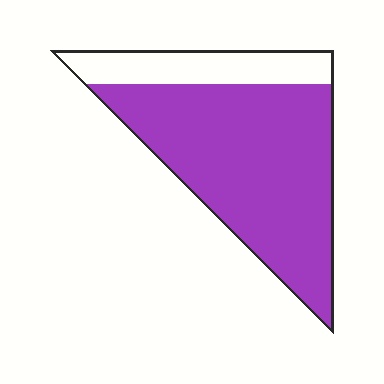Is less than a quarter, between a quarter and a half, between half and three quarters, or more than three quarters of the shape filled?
More than three quarters.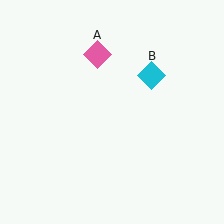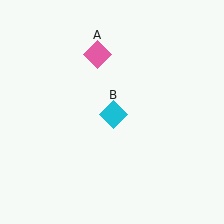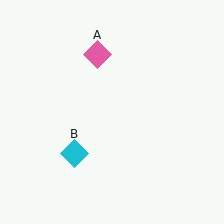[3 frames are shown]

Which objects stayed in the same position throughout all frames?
Pink diamond (object A) remained stationary.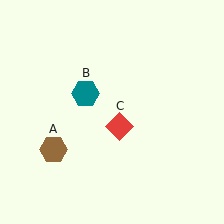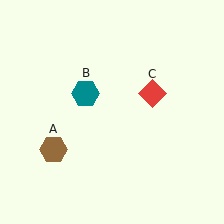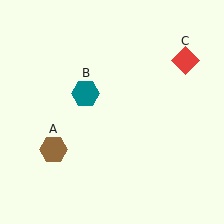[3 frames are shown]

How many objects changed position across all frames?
1 object changed position: red diamond (object C).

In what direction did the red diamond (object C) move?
The red diamond (object C) moved up and to the right.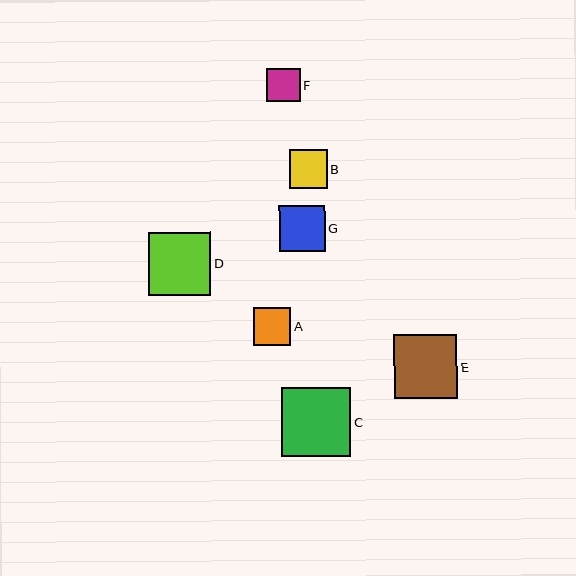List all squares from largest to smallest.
From largest to smallest: C, E, D, G, B, A, F.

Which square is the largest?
Square C is the largest with a size of approximately 69 pixels.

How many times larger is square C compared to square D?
Square C is approximately 1.1 times the size of square D.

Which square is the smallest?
Square F is the smallest with a size of approximately 33 pixels.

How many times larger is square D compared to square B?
Square D is approximately 1.6 times the size of square B.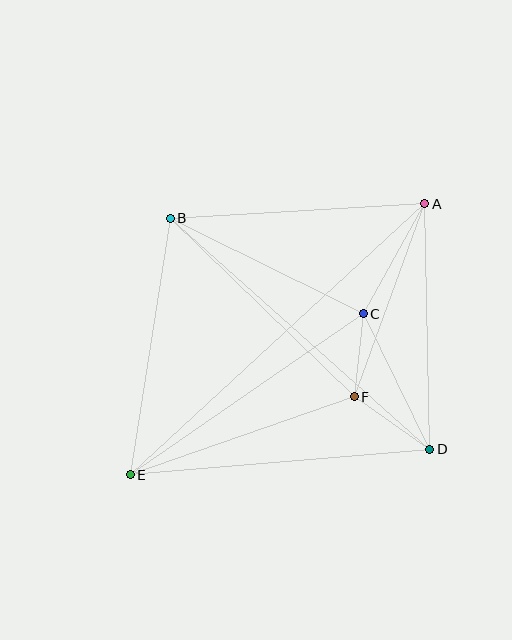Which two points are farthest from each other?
Points A and E are farthest from each other.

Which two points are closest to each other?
Points C and F are closest to each other.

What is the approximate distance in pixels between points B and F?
The distance between B and F is approximately 256 pixels.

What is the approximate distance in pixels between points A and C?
The distance between A and C is approximately 126 pixels.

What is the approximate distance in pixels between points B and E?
The distance between B and E is approximately 260 pixels.